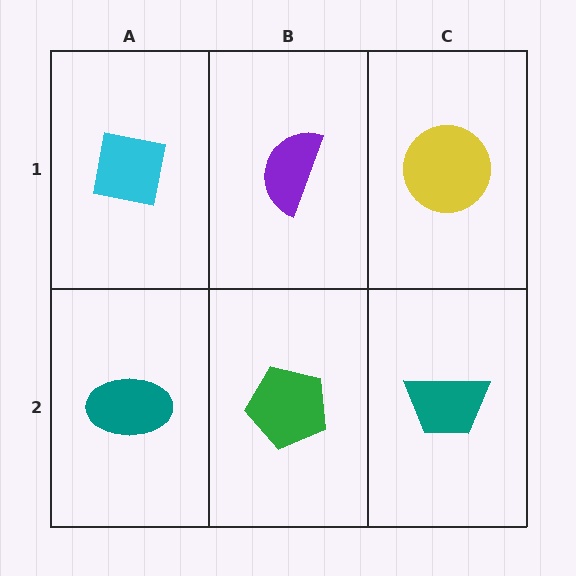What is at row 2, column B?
A green pentagon.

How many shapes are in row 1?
3 shapes.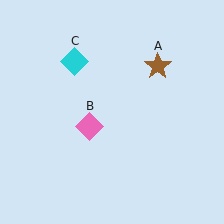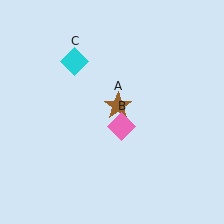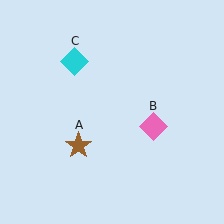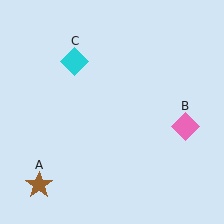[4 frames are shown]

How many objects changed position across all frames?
2 objects changed position: brown star (object A), pink diamond (object B).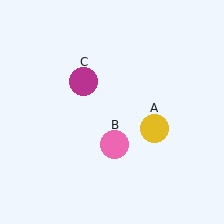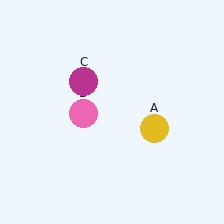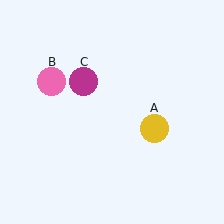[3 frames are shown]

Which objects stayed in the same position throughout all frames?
Yellow circle (object A) and magenta circle (object C) remained stationary.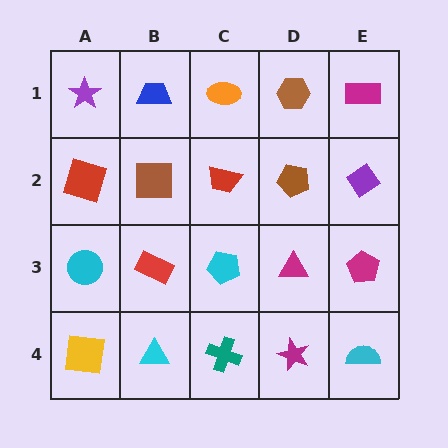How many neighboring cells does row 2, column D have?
4.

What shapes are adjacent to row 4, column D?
A magenta triangle (row 3, column D), a teal cross (row 4, column C), a cyan semicircle (row 4, column E).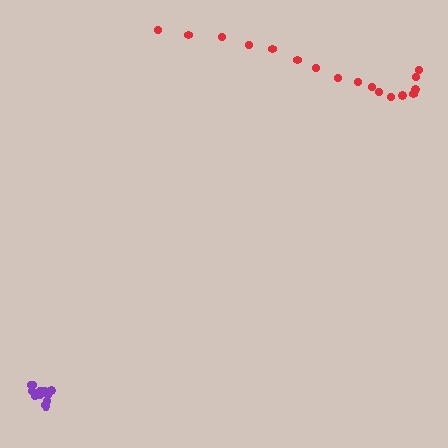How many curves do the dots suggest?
There are 2 distinct paths.